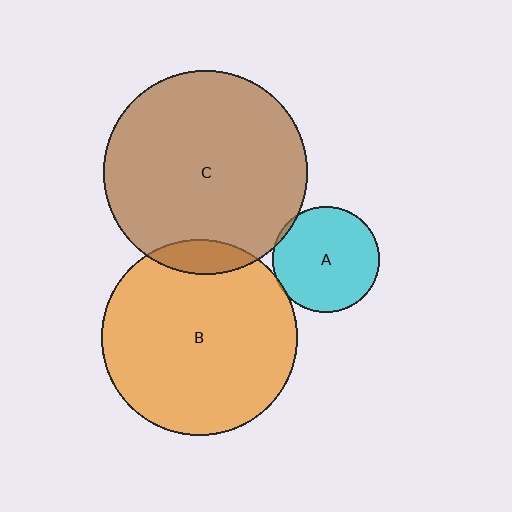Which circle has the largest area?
Circle C (brown).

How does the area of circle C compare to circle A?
Approximately 3.6 times.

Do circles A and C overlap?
Yes.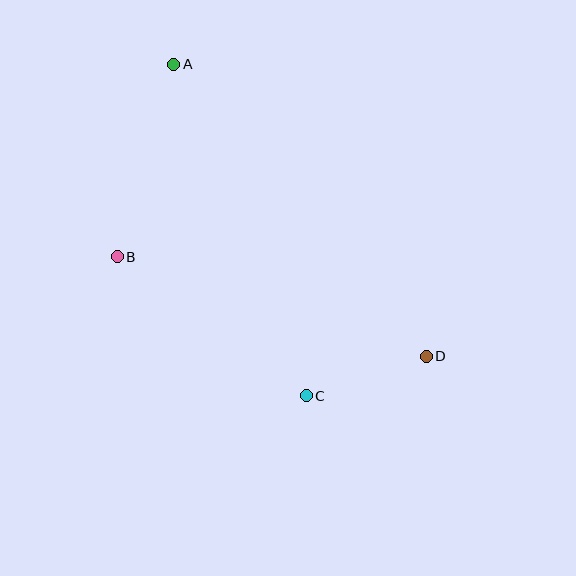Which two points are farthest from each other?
Points A and D are farthest from each other.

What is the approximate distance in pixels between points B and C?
The distance between B and C is approximately 235 pixels.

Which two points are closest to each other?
Points C and D are closest to each other.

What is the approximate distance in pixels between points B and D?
The distance between B and D is approximately 324 pixels.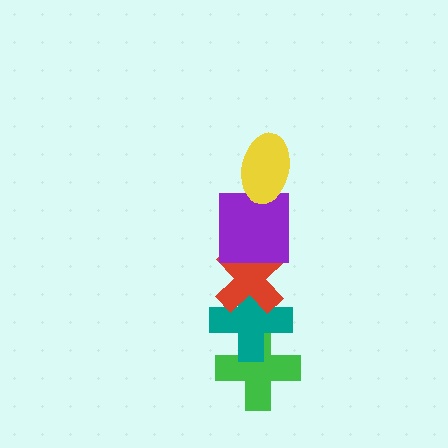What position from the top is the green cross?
The green cross is 5th from the top.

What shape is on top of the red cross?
The purple square is on top of the red cross.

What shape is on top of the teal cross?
The red cross is on top of the teal cross.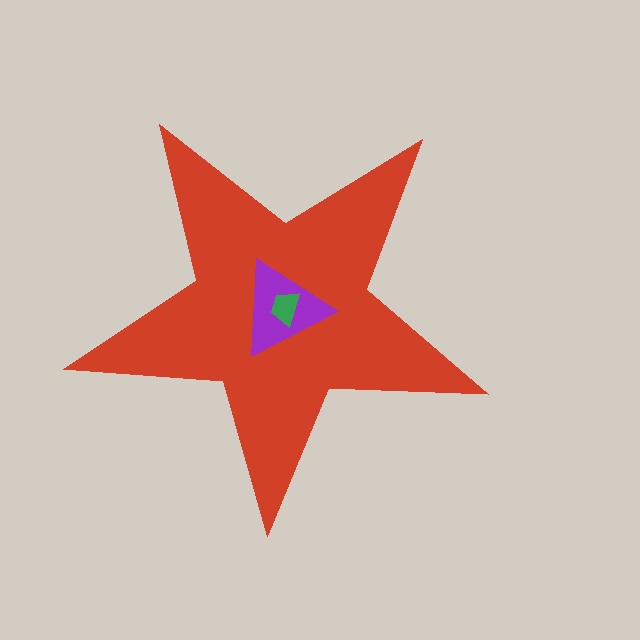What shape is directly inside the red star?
The purple triangle.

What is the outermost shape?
The red star.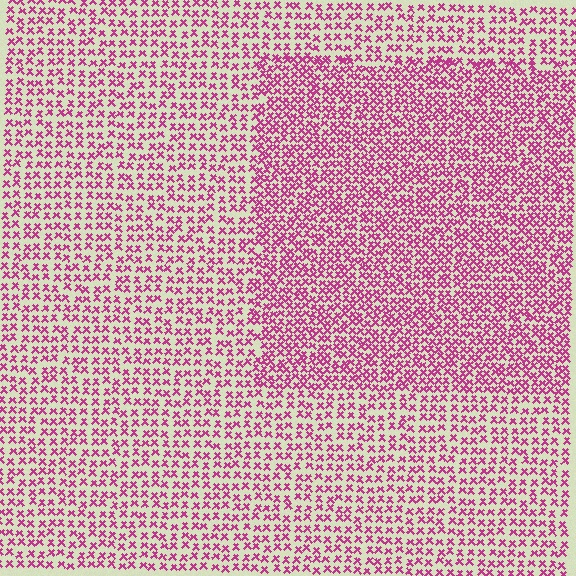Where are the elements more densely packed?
The elements are more densely packed inside the rectangle boundary.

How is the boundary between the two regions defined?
The boundary is defined by a change in element density (approximately 1.7x ratio). All elements are the same color, size, and shape.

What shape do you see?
I see a rectangle.